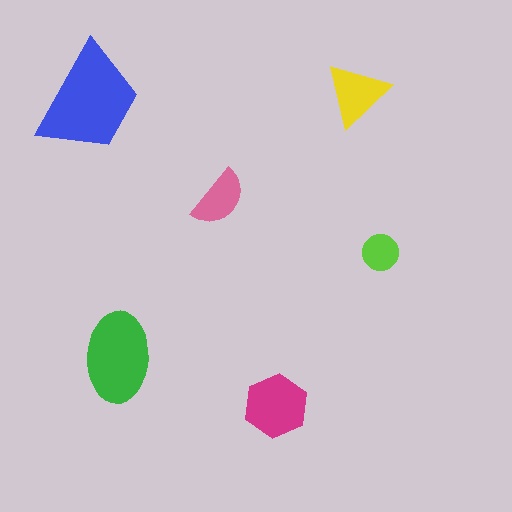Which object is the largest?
The blue trapezoid.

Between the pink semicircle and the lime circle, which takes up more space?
The pink semicircle.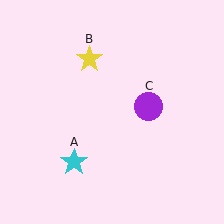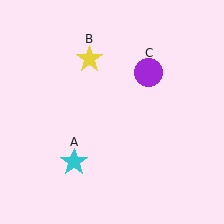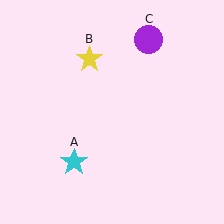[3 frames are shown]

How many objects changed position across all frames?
1 object changed position: purple circle (object C).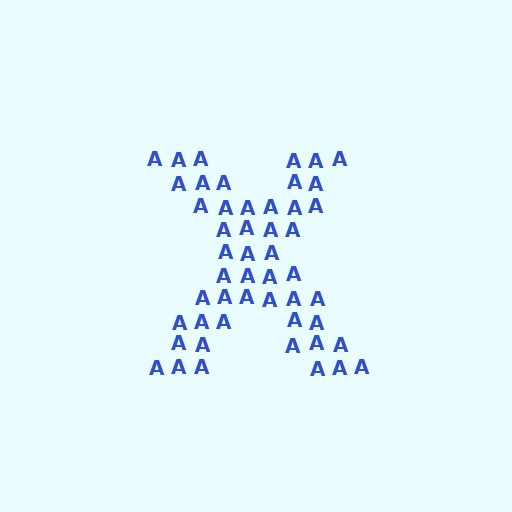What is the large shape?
The large shape is the letter X.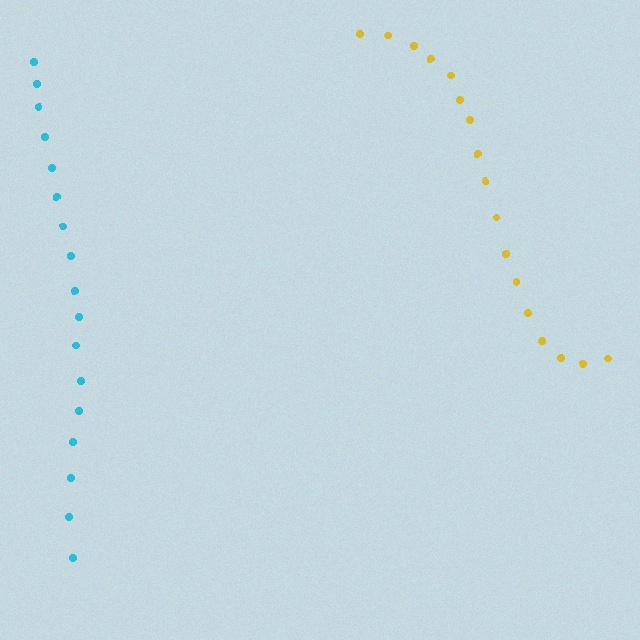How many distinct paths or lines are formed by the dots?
There are 2 distinct paths.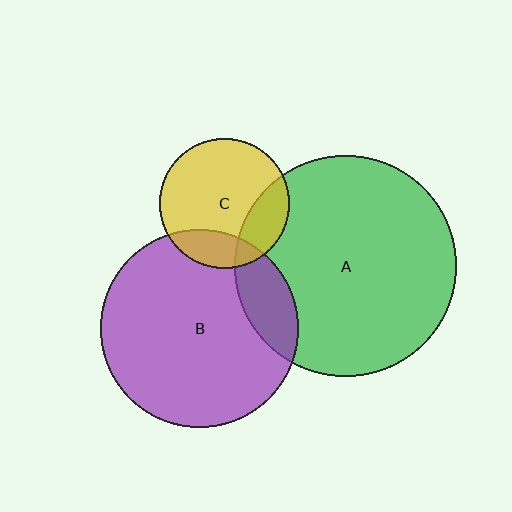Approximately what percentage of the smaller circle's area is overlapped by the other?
Approximately 20%.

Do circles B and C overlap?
Yes.